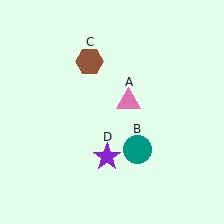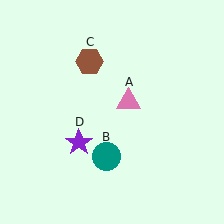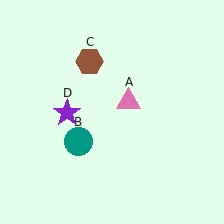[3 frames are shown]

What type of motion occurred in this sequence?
The teal circle (object B), purple star (object D) rotated clockwise around the center of the scene.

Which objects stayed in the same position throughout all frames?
Pink triangle (object A) and brown hexagon (object C) remained stationary.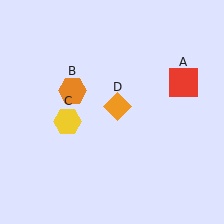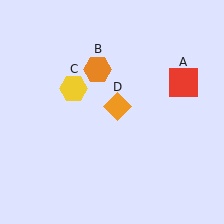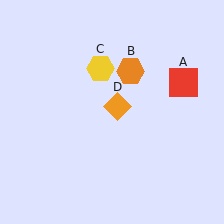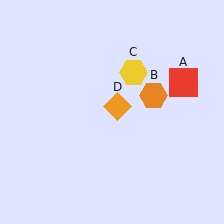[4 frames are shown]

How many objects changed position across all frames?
2 objects changed position: orange hexagon (object B), yellow hexagon (object C).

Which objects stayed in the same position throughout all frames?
Red square (object A) and orange diamond (object D) remained stationary.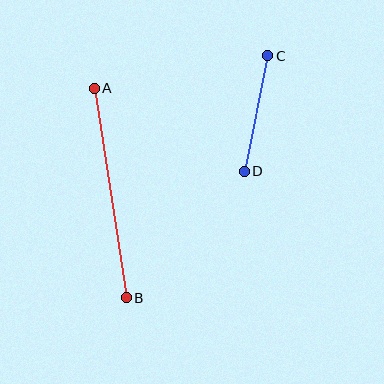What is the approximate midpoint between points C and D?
The midpoint is at approximately (256, 113) pixels.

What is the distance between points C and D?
The distance is approximately 118 pixels.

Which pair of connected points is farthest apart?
Points A and B are farthest apart.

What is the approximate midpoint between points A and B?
The midpoint is at approximately (110, 193) pixels.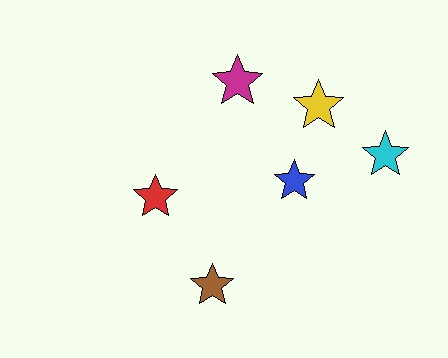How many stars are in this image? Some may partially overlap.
There are 6 stars.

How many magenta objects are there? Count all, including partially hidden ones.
There is 1 magenta object.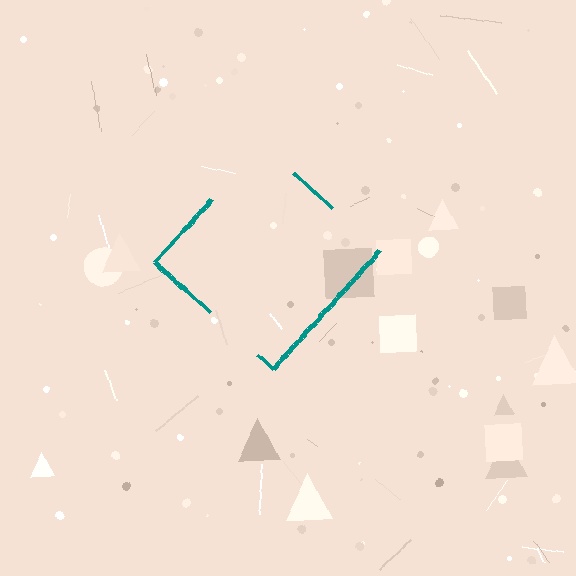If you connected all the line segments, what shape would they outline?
They would outline a diamond.